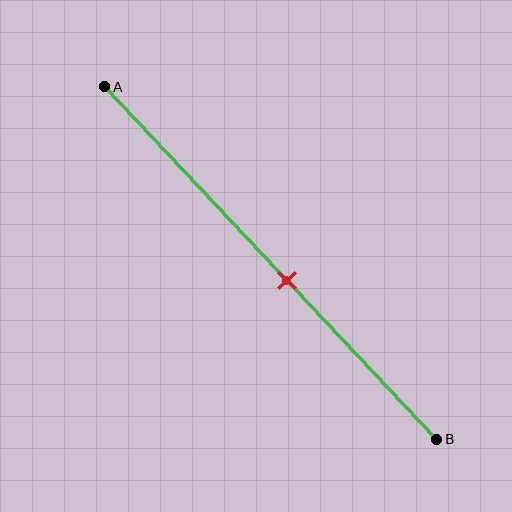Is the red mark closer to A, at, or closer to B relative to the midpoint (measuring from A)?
The red mark is closer to point B than the midpoint of segment AB.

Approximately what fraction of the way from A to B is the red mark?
The red mark is approximately 55% of the way from A to B.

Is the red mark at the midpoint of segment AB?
No, the mark is at about 55% from A, not at the 50% midpoint.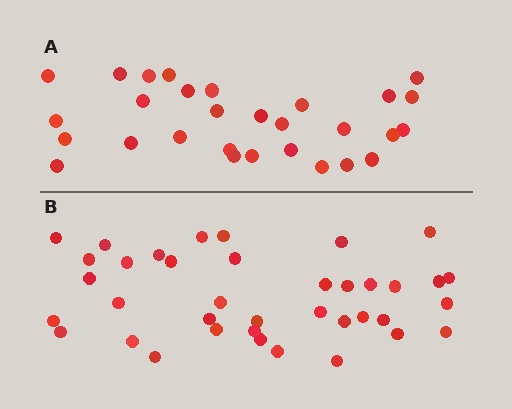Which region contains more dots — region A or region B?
Region B (the bottom region) has more dots.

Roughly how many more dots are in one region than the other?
Region B has roughly 8 or so more dots than region A.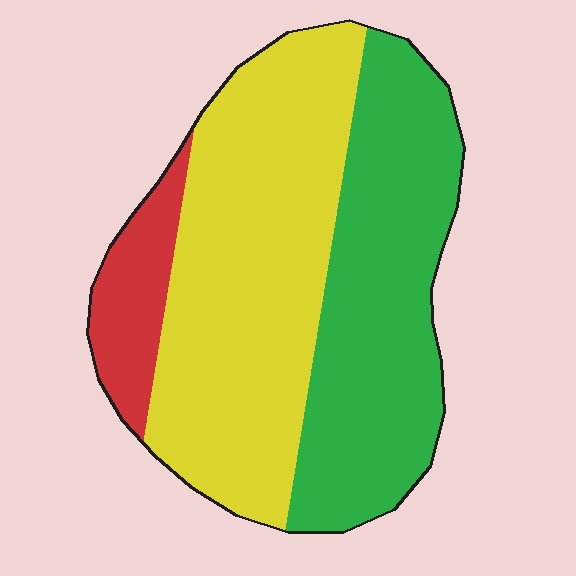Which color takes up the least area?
Red, at roughly 10%.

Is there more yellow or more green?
Yellow.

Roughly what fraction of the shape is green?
Green takes up about two fifths (2/5) of the shape.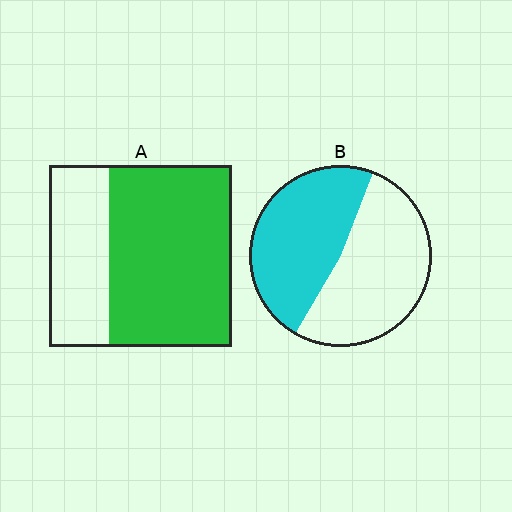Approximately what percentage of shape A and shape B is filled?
A is approximately 65% and B is approximately 50%.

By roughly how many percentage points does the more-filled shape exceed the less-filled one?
By roughly 20 percentage points (A over B).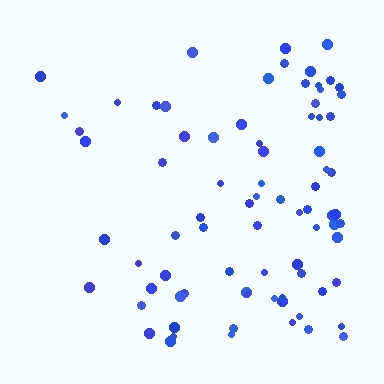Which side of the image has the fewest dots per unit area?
The left.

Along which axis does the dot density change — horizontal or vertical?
Horizontal.